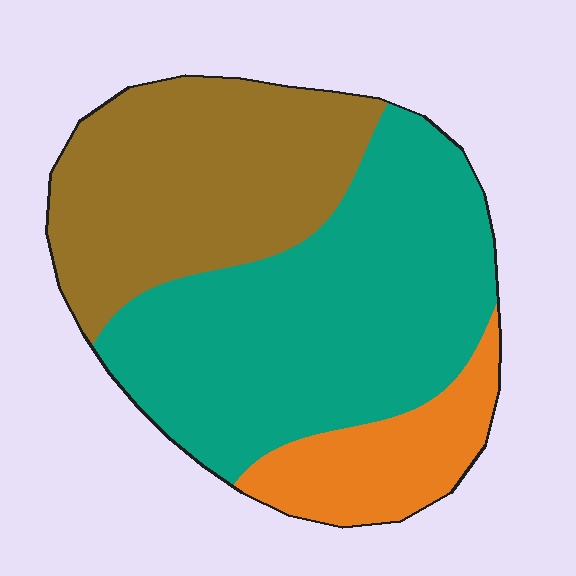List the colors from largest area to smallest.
From largest to smallest: teal, brown, orange.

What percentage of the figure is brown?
Brown takes up between a quarter and a half of the figure.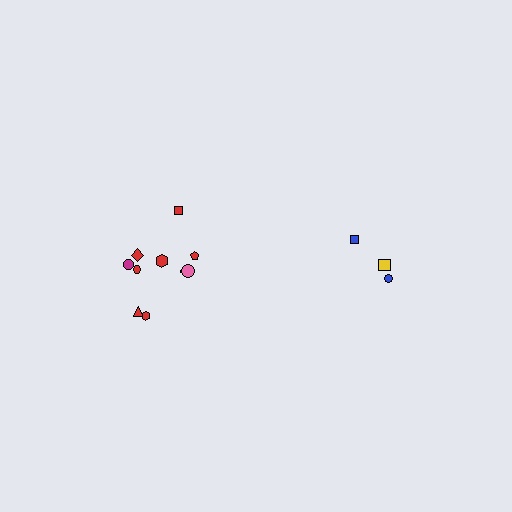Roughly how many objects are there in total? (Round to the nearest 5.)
Roughly 15 objects in total.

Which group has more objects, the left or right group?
The left group.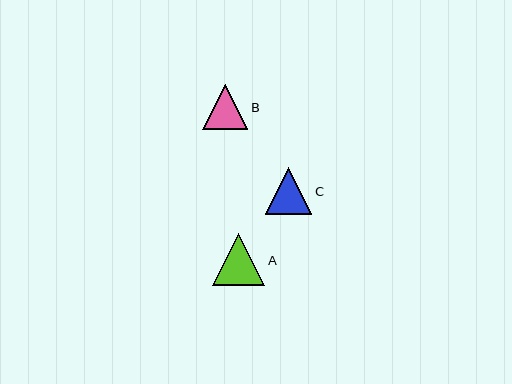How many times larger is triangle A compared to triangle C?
Triangle A is approximately 1.1 times the size of triangle C.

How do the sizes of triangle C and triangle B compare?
Triangle C and triangle B are approximately the same size.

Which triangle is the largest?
Triangle A is the largest with a size of approximately 52 pixels.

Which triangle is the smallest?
Triangle B is the smallest with a size of approximately 45 pixels.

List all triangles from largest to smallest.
From largest to smallest: A, C, B.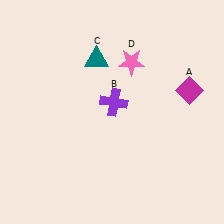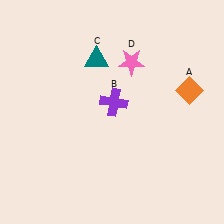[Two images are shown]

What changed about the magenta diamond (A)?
In Image 1, A is magenta. In Image 2, it changed to orange.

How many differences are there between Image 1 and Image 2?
There is 1 difference between the two images.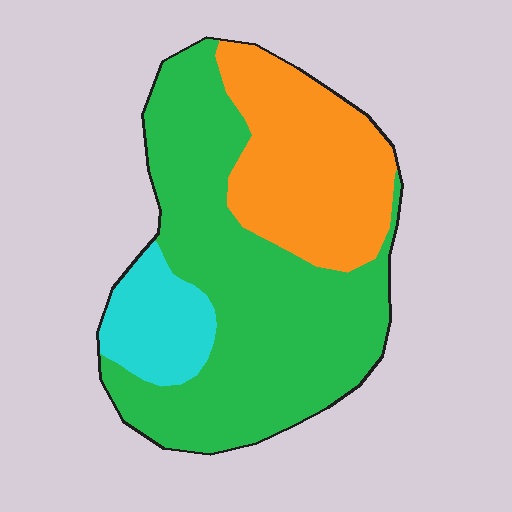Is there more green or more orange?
Green.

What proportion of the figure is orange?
Orange takes up about one third (1/3) of the figure.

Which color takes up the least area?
Cyan, at roughly 10%.